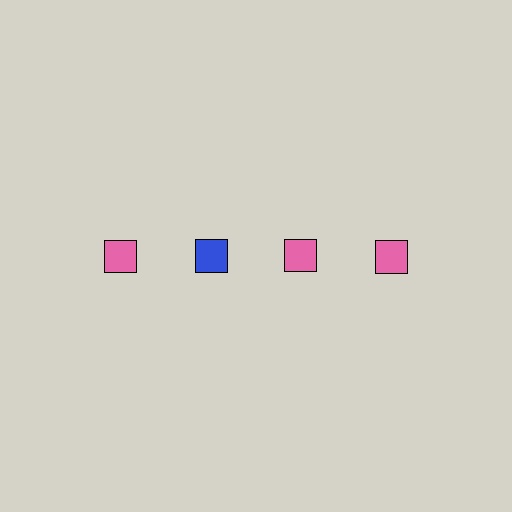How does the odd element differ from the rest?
It has a different color: blue instead of pink.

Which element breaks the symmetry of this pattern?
The blue square in the top row, second from left column breaks the symmetry. All other shapes are pink squares.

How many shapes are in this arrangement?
There are 4 shapes arranged in a grid pattern.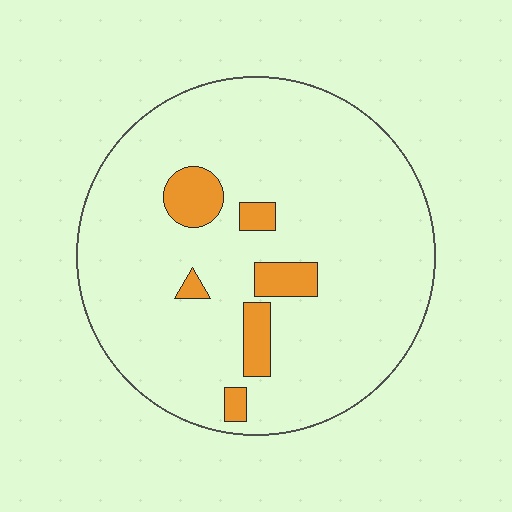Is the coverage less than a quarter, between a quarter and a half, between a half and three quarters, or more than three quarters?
Less than a quarter.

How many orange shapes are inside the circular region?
6.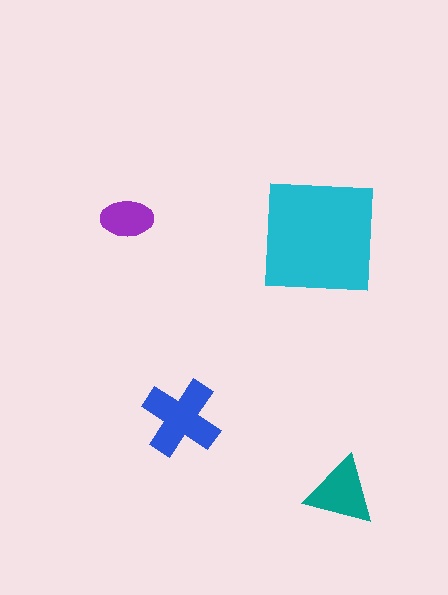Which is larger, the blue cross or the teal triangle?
The blue cross.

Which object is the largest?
The cyan square.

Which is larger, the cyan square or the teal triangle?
The cyan square.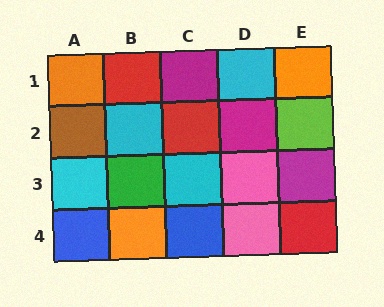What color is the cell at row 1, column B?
Red.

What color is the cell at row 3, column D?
Pink.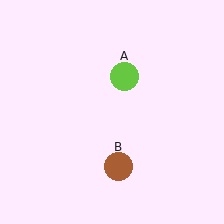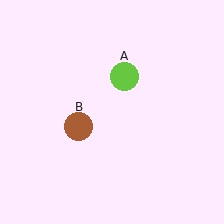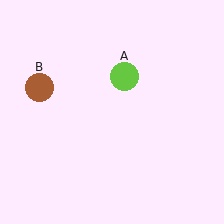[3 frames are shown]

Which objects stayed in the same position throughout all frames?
Lime circle (object A) remained stationary.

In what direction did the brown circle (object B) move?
The brown circle (object B) moved up and to the left.